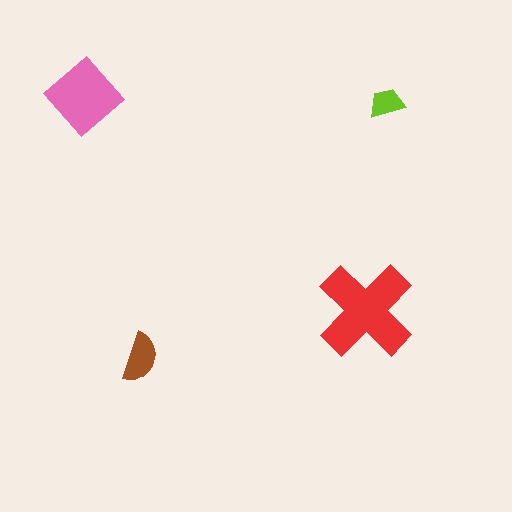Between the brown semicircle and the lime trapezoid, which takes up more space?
The brown semicircle.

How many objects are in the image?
There are 4 objects in the image.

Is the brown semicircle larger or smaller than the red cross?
Smaller.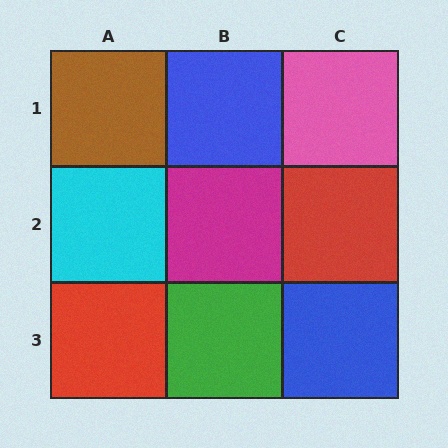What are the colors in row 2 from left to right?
Cyan, magenta, red.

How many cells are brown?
1 cell is brown.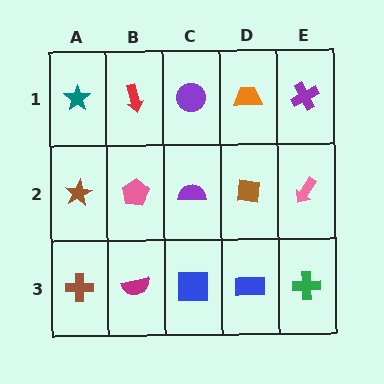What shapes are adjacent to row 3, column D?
A brown square (row 2, column D), a blue square (row 3, column C), a green cross (row 3, column E).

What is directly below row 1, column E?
A pink arrow.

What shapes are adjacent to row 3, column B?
A pink pentagon (row 2, column B), a brown cross (row 3, column A), a blue square (row 3, column C).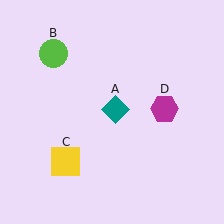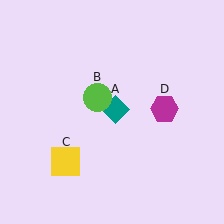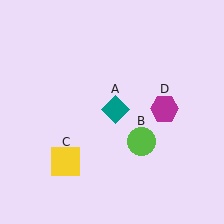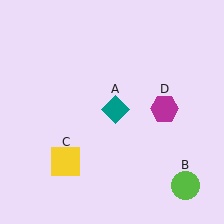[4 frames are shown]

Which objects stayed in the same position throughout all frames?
Teal diamond (object A) and yellow square (object C) and magenta hexagon (object D) remained stationary.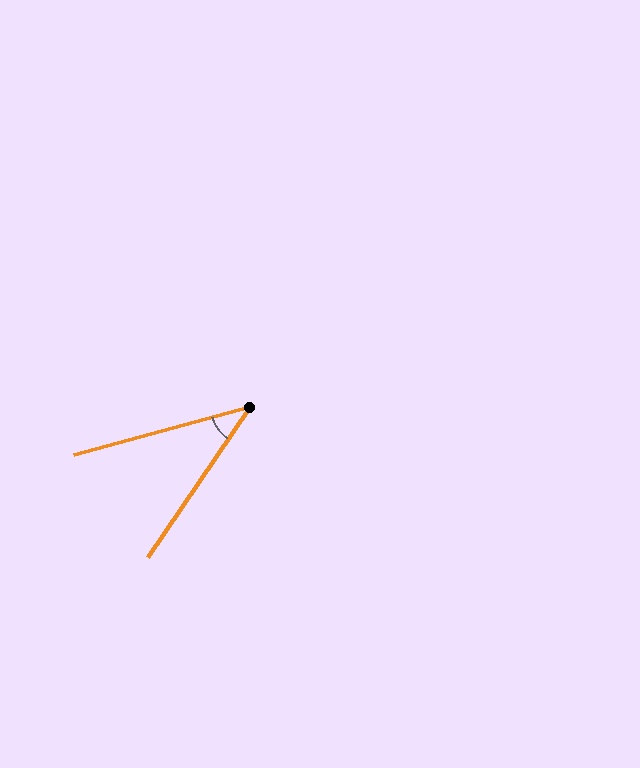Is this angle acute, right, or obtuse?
It is acute.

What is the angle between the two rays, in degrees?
Approximately 41 degrees.